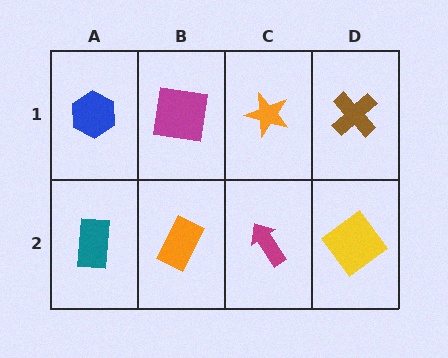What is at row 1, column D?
A brown cross.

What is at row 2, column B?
An orange rectangle.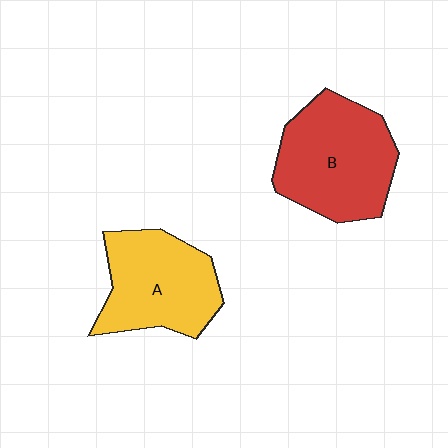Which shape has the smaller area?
Shape A (yellow).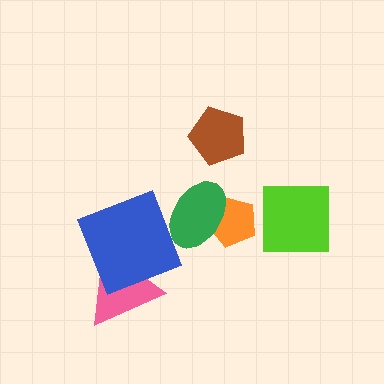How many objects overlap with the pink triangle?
1 object overlaps with the pink triangle.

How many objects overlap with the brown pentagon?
0 objects overlap with the brown pentagon.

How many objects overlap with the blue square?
1 object overlaps with the blue square.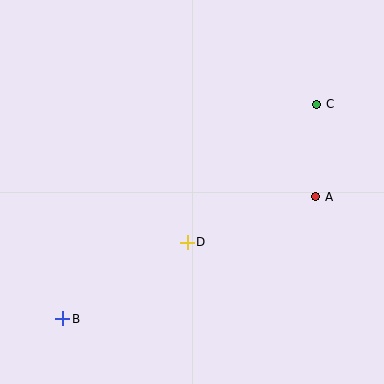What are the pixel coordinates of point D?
Point D is at (187, 242).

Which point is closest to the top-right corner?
Point C is closest to the top-right corner.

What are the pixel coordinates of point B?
Point B is at (63, 319).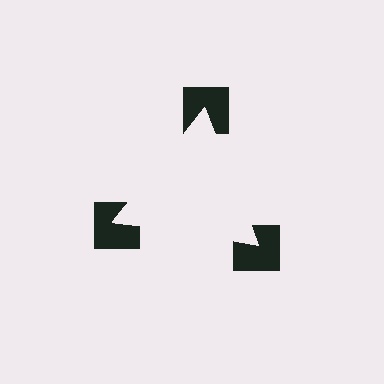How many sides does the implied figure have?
3 sides.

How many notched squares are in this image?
There are 3 — one at each vertex of the illusory triangle.